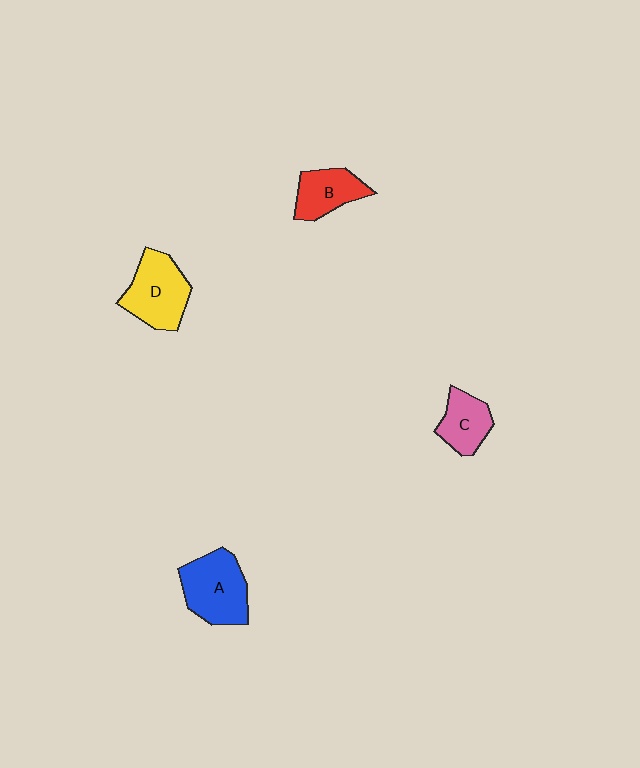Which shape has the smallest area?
Shape C (pink).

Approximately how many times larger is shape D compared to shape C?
Approximately 1.5 times.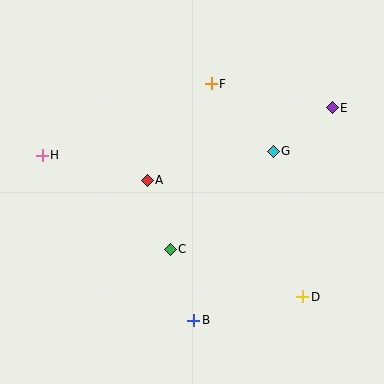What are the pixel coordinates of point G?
Point G is at (273, 151).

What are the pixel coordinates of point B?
Point B is at (194, 320).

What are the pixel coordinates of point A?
Point A is at (147, 180).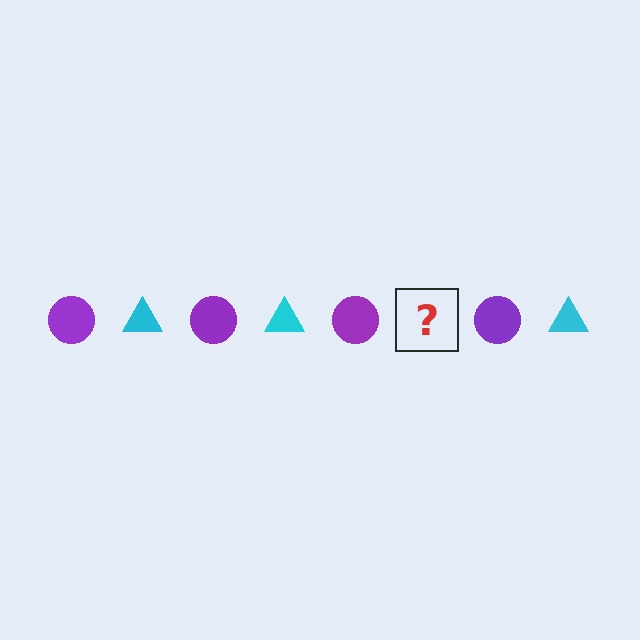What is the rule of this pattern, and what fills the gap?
The rule is that the pattern alternates between purple circle and cyan triangle. The gap should be filled with a cyan triangle.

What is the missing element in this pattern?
The missing element is a cyan triangle.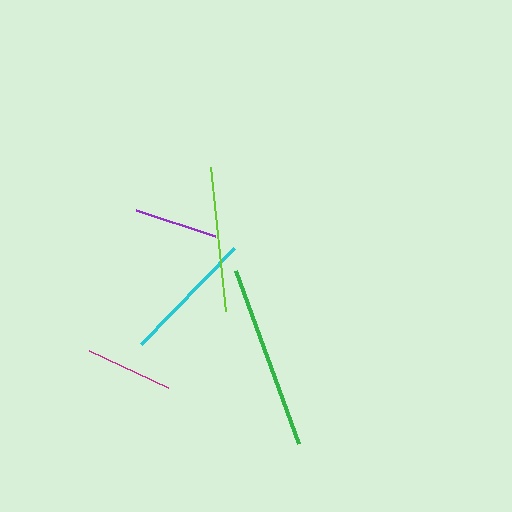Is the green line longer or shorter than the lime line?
The green line is longer than the lime line.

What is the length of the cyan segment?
The cyan segment is approximately 134 pixels long.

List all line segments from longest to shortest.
From longest to shortest: green, lime, cyan, magenta, purple.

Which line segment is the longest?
The green line is the longest at approximately 183 pixels.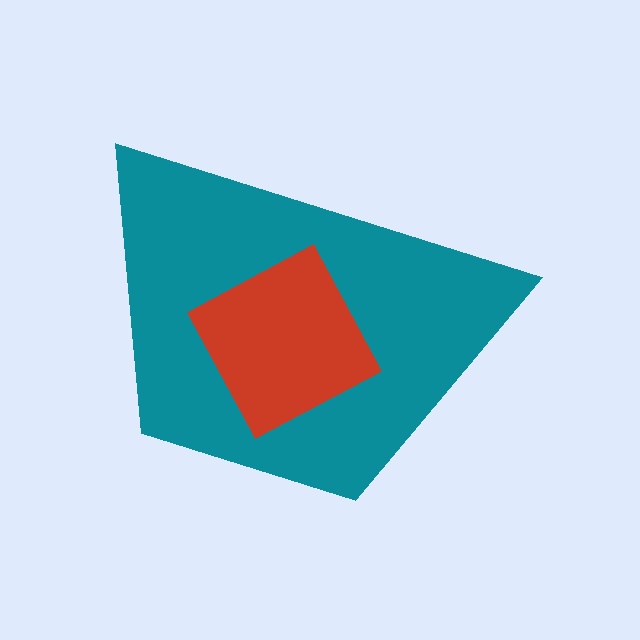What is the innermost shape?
The red diamond.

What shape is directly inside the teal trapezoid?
The red diamond.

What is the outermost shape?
The teal trapezoid.